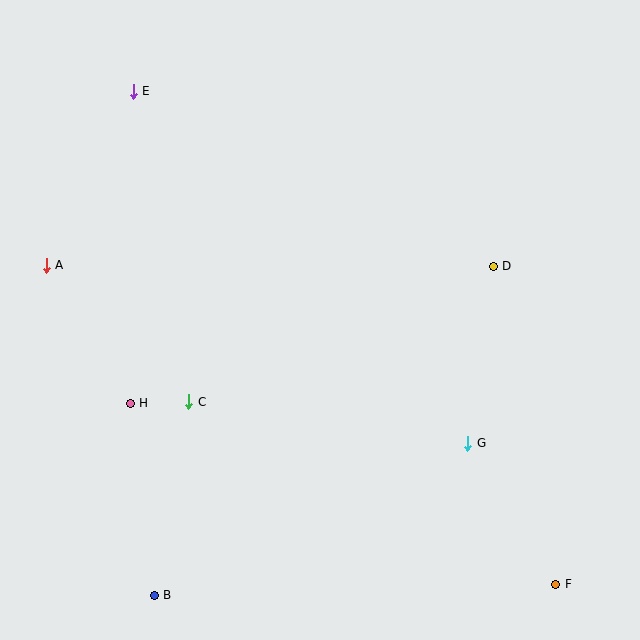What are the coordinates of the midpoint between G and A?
The midpoint between G and A is at (257, 354).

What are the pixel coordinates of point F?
Point F is at (556, 584).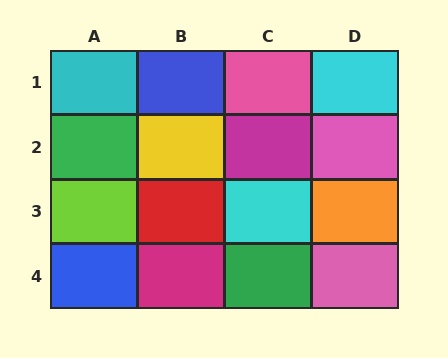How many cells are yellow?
1 cell is yellow.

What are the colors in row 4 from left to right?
Blue, magenta, green, pink.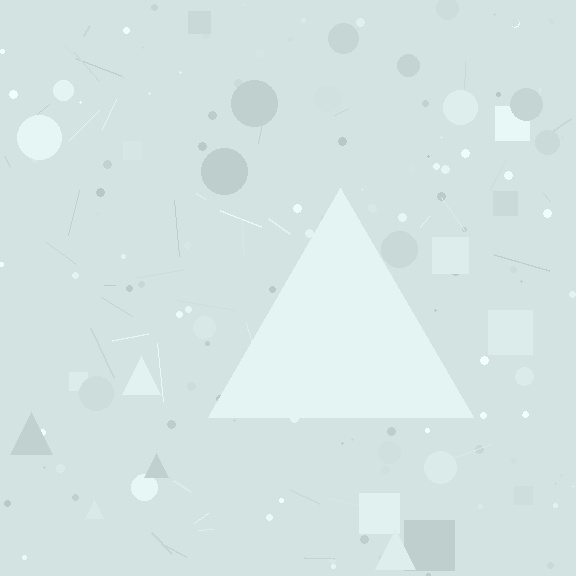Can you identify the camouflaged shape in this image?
The camouflaged shape is a triangle.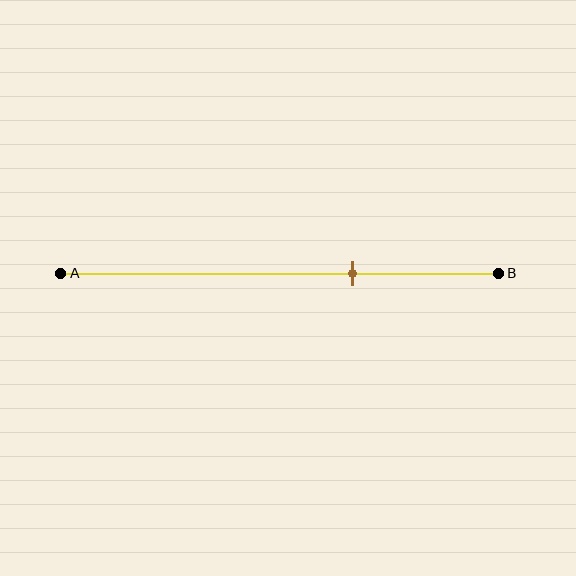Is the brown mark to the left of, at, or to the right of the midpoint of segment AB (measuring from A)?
The brown mark is to the right of the midpoint of segment AB.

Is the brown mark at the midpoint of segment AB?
No, the mark is at about 65% from A, not at the 50% midpoint.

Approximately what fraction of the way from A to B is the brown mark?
The brown mark is approximately 65% of the way from A to B.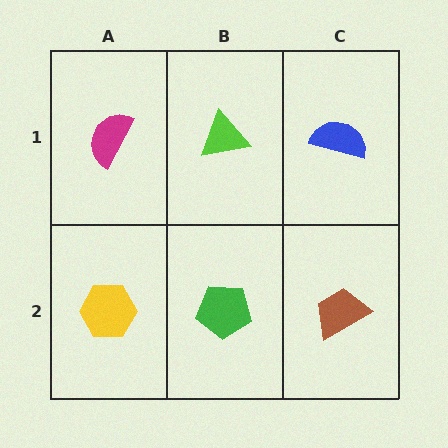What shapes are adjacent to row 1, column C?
A brown trapezoid (row 2, column C), a lime triangle (row 1, column B).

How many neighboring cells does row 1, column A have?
2.